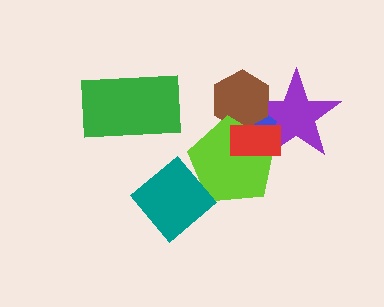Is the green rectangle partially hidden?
No, no other shape covers it.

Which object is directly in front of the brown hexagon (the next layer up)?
The lime pentagon is directly in front of the brown hexagon.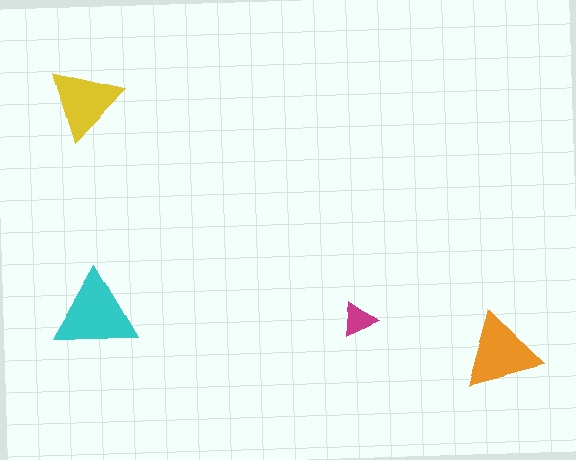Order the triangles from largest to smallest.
the cyan one, the orange one, the yellow one, the magenta one.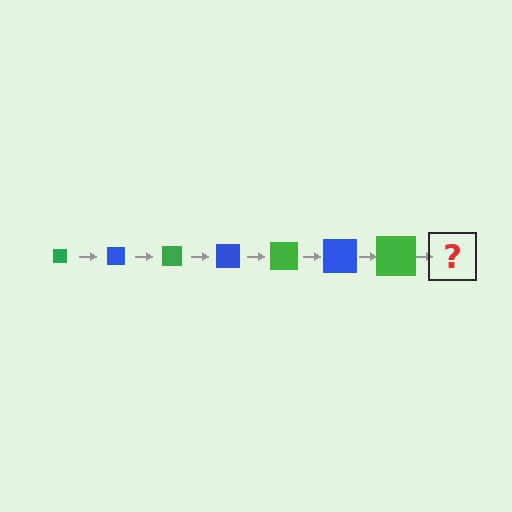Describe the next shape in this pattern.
It should be a blue square, larger than the previous one.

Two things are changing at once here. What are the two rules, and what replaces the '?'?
The two rules are that the square grows larger each step and the color cycles through green and blue. The '?' should be a blue square, larger than the previous one.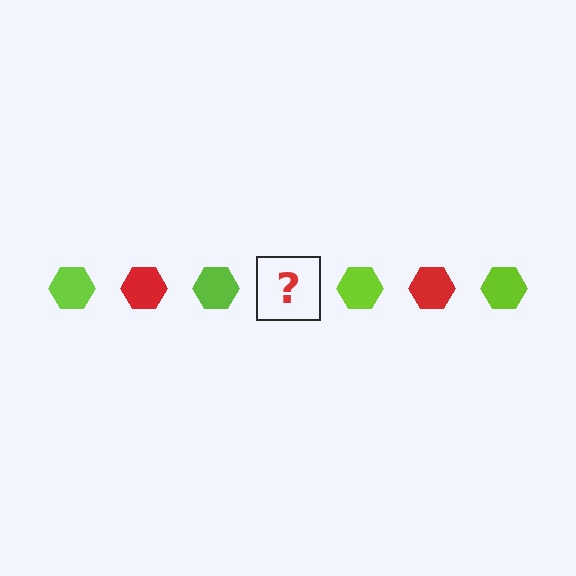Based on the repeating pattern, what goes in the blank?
The blank should be a red hexagon.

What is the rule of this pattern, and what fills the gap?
The rule is that the pattern cycles through lime, red hexagons. The gap should be filled with a red hexagon.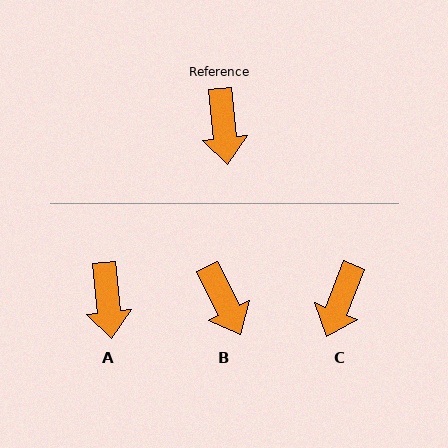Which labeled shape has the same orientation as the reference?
A.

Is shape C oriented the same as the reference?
No, it is off by about 27 degrees.